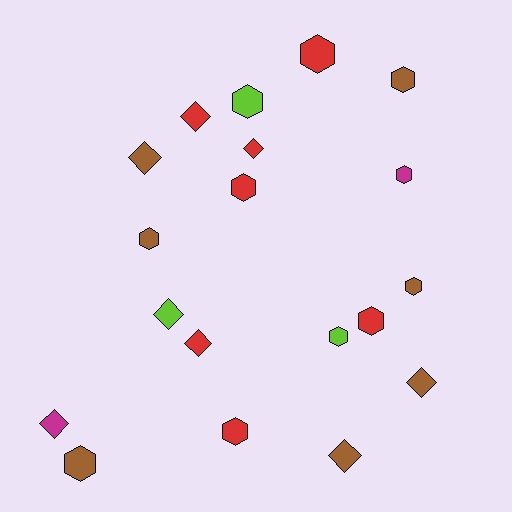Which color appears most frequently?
Red, with 7 objects.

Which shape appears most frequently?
Hexagon, with 11 objects.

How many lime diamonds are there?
There is 1 lime diamond.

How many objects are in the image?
There are 19 objects.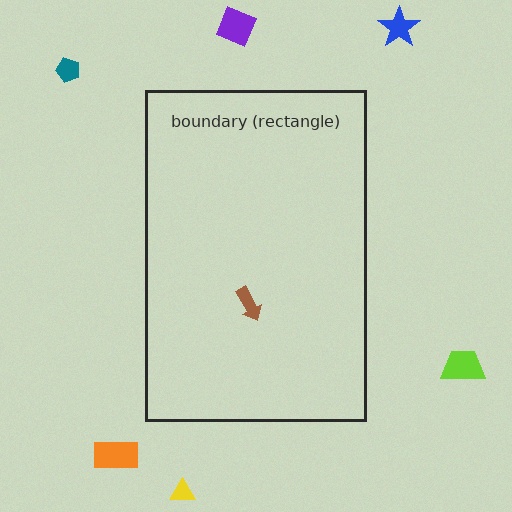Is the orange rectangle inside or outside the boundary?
Outside.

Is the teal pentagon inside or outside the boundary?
Outside.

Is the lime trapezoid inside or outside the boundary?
Outside.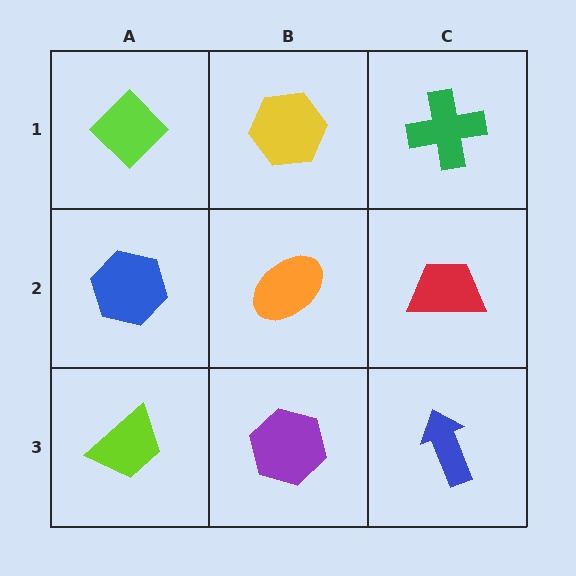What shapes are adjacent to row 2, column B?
A yellow hexagon (row 1, column B), a purple hexagon (row 3, column B), a blue hexagon (row 2, column A), a red trapezoid (row 2, column C).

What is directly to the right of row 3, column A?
A purple hexagon.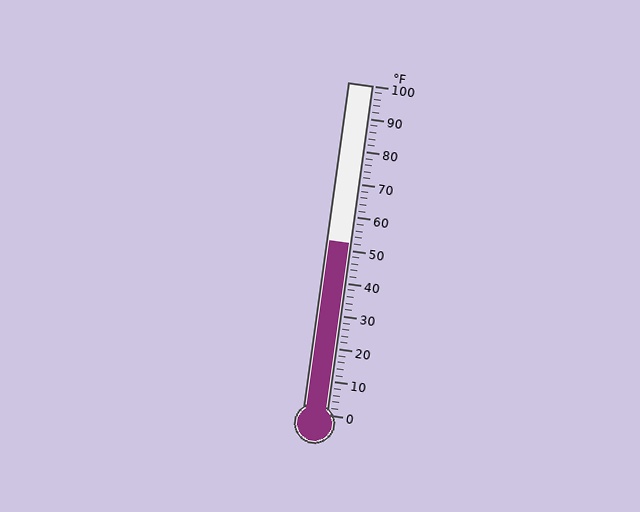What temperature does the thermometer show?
The thermometer shows approximately 52°F.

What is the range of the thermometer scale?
The thermometer scale ranges from 0°F to 100°F.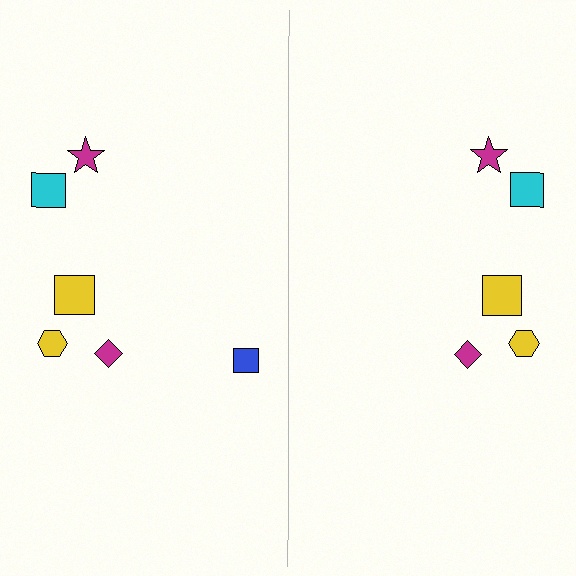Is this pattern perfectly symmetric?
No, the pattern is not perfectly symmetric. A blue square is missing from the right side.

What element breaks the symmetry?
A blue square is missing from the right side.